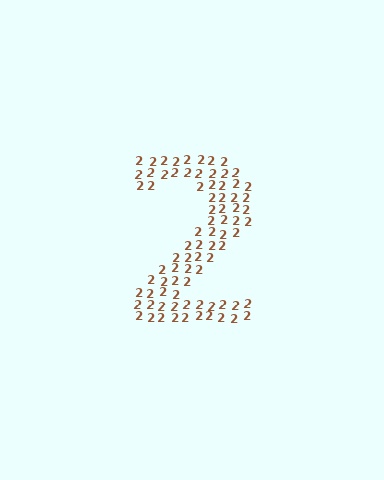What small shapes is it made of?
It is made of small digit 2's.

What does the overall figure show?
The overall figure shows the digit 2.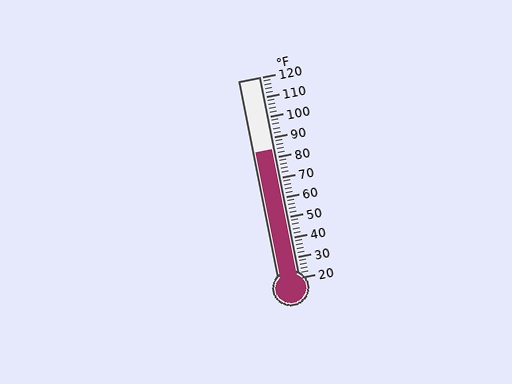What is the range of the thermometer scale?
The thermometer scale ranges from 20°F to 120°F.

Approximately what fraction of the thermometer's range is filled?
The thermometer is filled to approximately 65% of its range.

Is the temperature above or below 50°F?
The temperature is above 50°F.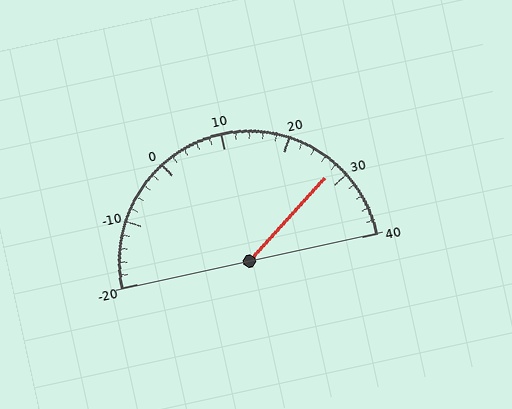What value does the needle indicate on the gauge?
The needle indicates approximately 28.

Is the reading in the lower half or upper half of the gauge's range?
The reading is in the upper half of the range (-20 to 40).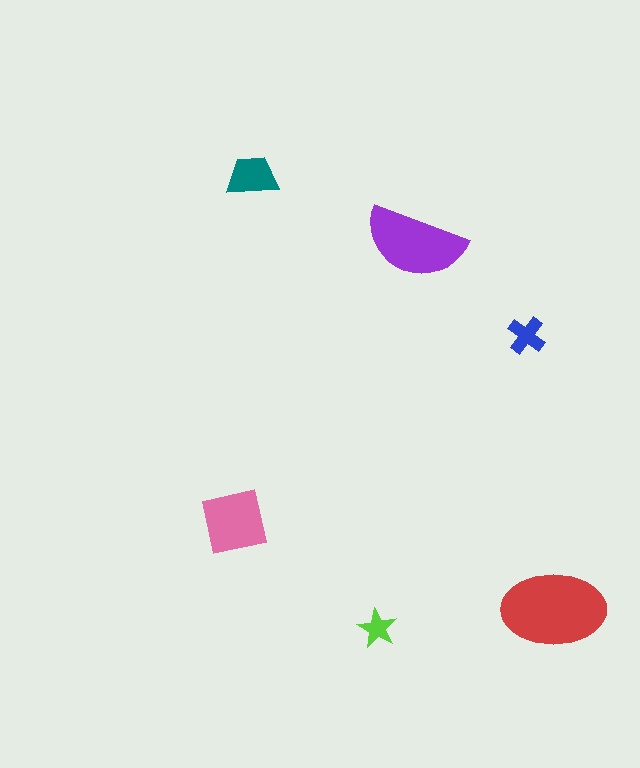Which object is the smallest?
The lime star.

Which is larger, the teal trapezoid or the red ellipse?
The red ellipse.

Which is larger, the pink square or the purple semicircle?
The purple semicircle.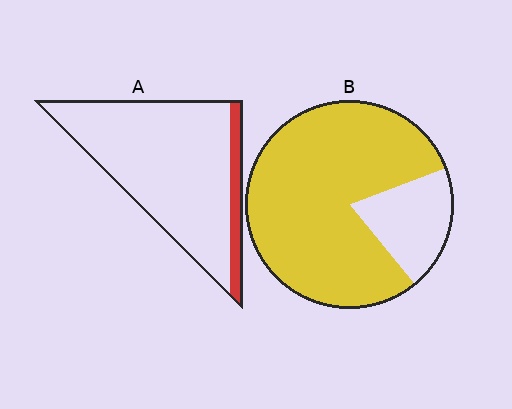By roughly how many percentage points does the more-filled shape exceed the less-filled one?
By roughly 70 percentage points (B over A).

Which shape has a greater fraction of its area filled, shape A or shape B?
Shape B.